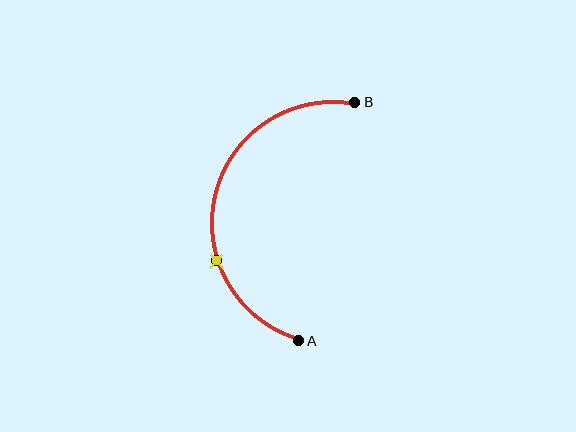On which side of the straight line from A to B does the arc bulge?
The arc bulges to the left of the straight line connecting A and B.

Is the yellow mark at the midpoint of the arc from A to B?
No. The yellow mark lies on the arc but is closer to endpoint A. The arc midpoint would be at the point on the curve equidistant along the arc from both A and B.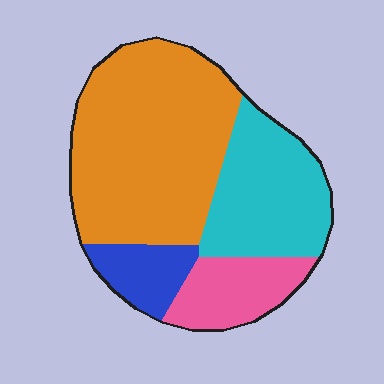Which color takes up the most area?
Orange, at roughly 50%.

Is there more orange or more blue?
Orange.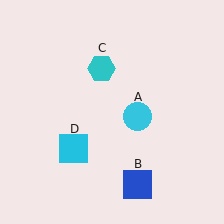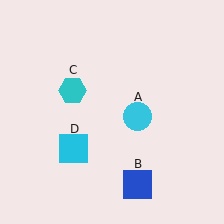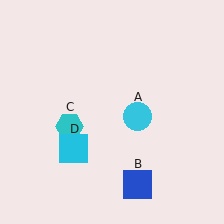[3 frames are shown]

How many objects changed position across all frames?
1 object changed position: cyan hexagon (object C).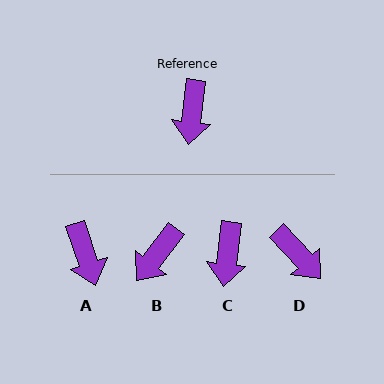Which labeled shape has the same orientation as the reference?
C.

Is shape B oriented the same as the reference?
No, it is off by about 31 degrees.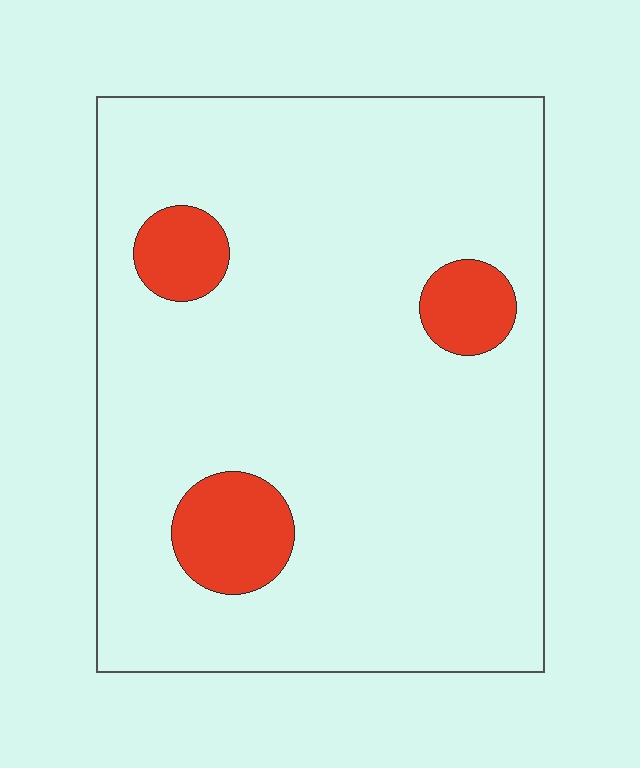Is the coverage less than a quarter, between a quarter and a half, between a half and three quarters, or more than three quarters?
Less than a quarter.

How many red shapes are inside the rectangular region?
3.